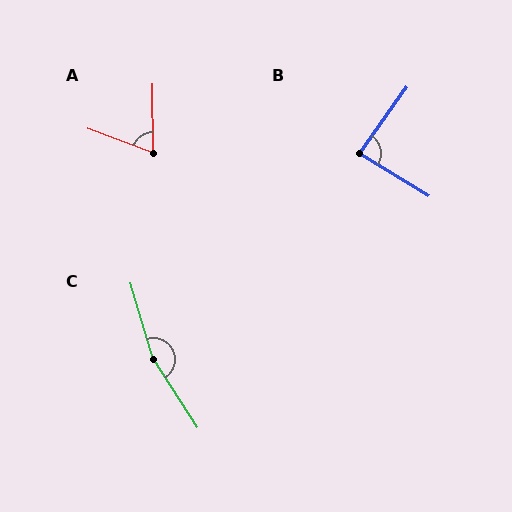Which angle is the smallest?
A, at approximately 69 degrees.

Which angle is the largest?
C, at approximately 164 degrees.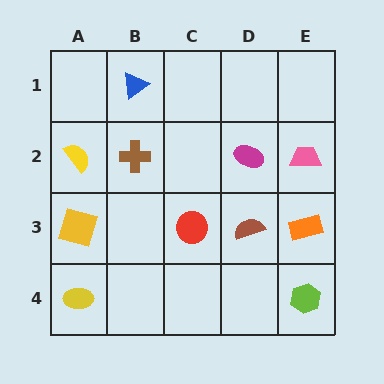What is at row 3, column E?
An orange rectangle.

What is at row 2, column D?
A magenta ellipse.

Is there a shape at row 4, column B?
No, that cell is empty.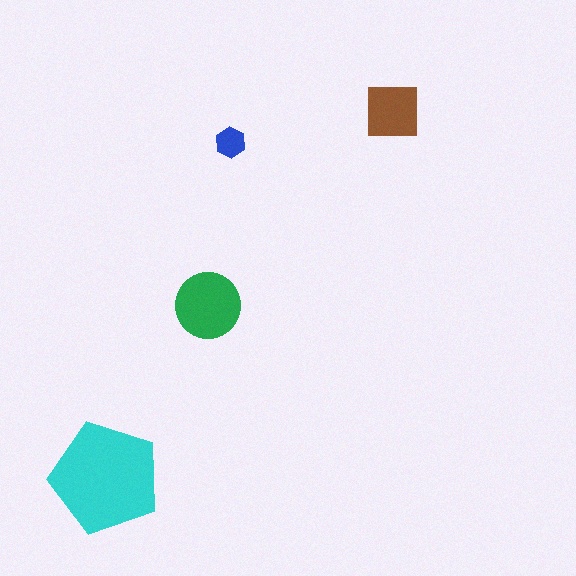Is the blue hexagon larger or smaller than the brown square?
Smaller.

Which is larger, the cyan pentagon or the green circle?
The cyan pentagon.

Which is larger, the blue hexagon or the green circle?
The green circle.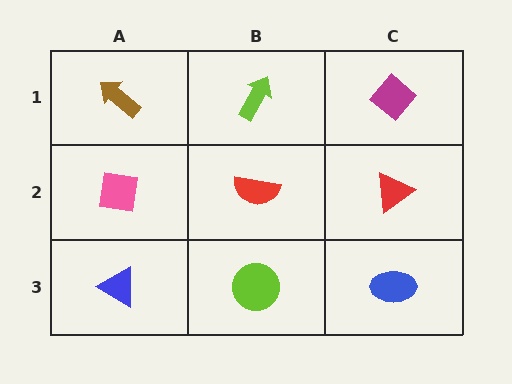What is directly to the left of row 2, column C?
A red semicircle.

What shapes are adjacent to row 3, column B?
A red semicircle (row 2, column B), a blue triangle (row 3, column A), a blue ellipse (row 3, column C).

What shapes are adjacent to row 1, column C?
A red triangle (row 2, column C), a lime arrow (row 1, column B).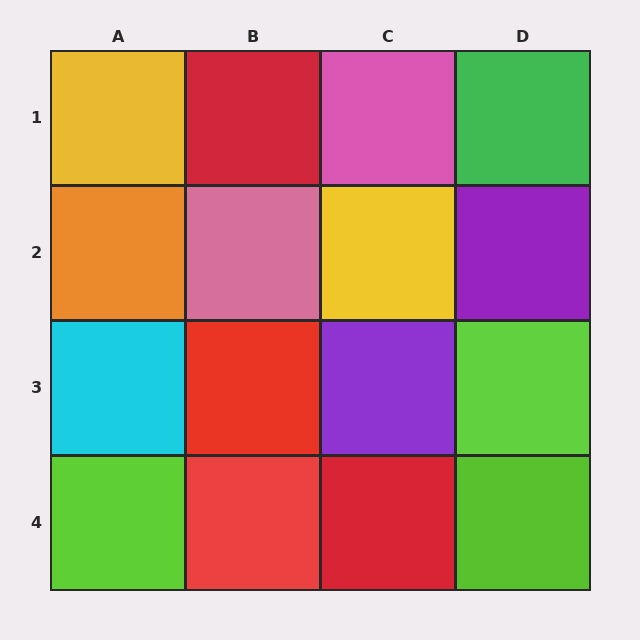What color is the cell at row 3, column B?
Red.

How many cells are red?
4 cells are red.